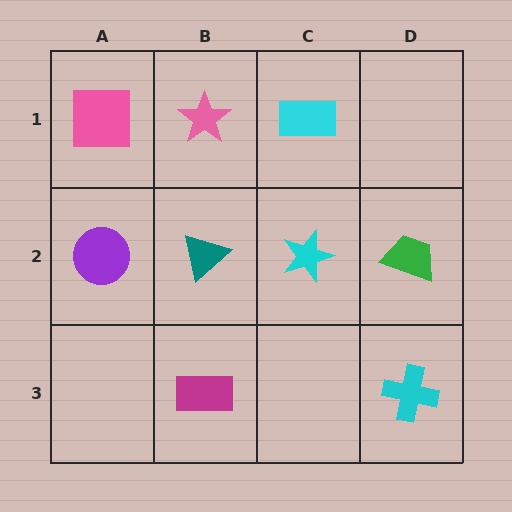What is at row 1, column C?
A cyan rectangle.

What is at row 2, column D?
A green trapezoid.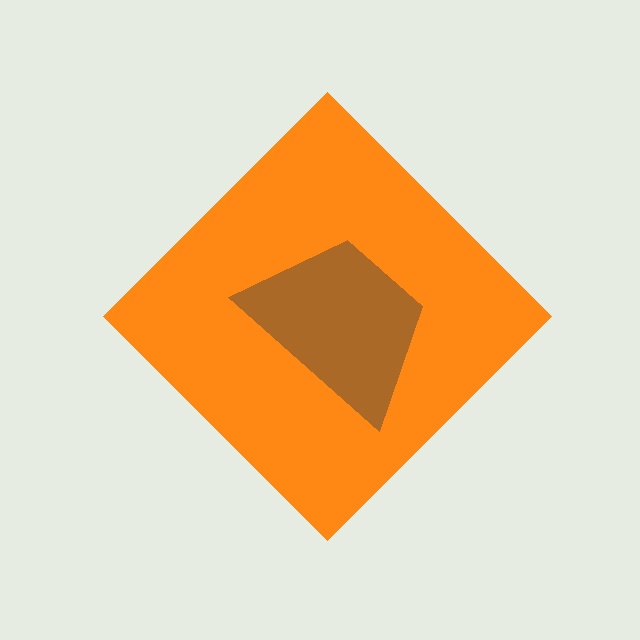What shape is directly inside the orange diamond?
The brown trapezoid.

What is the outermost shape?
The orange diamond.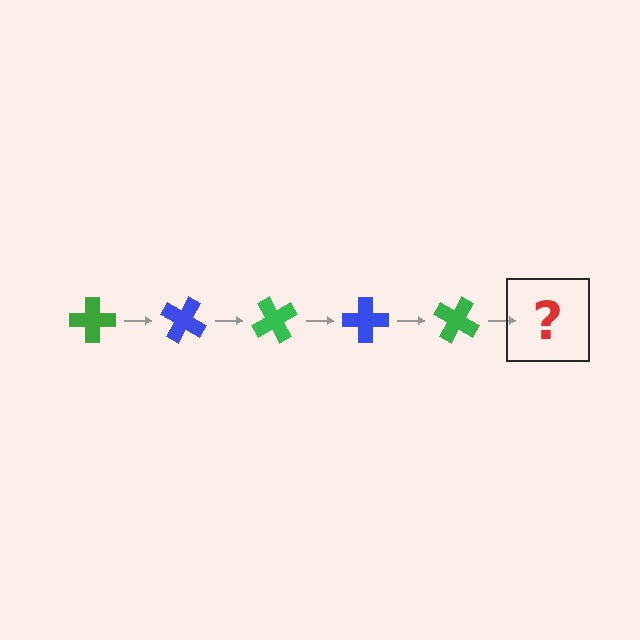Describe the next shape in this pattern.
It should be a blue cross, rotated 150 degrees from the start.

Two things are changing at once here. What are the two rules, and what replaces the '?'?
The two rules are that it rotates 30 degrees each step and the color cycles through green and blue. The '?' should be a blue cross, rotated 150 degrees from the start.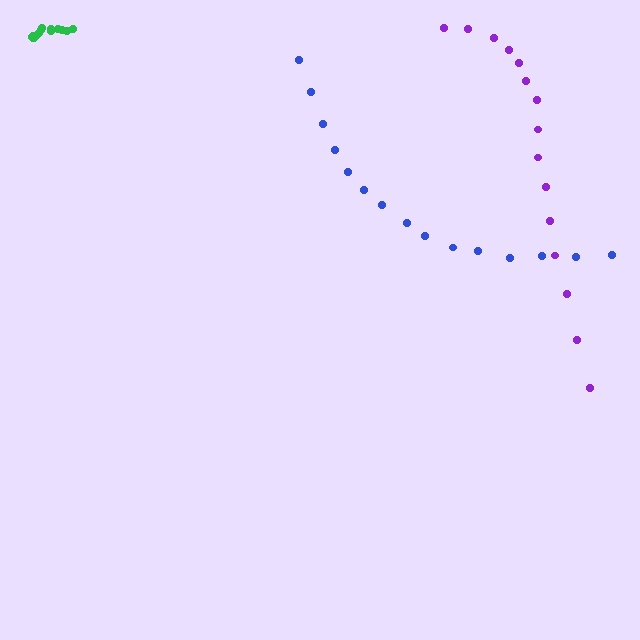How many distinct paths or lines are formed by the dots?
There are 3 distinct paths.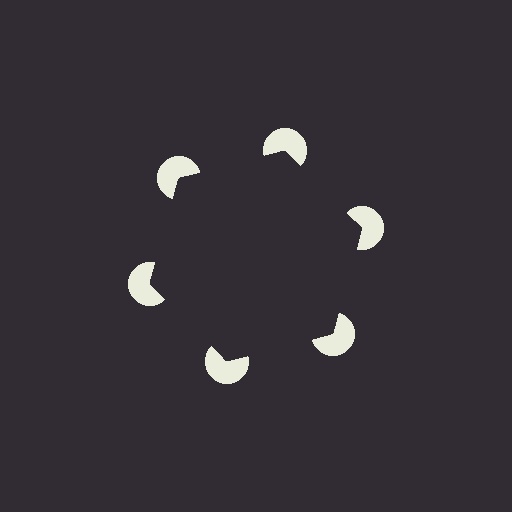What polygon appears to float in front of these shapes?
An illusory hexagon — its edges are inferred from the aligned wedge cuts in the pac-man discs, not physically drawn.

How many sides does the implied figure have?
6 sides.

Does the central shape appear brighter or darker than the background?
It typically appears slightly darker than the background, even though no actual brightness change is drawn.